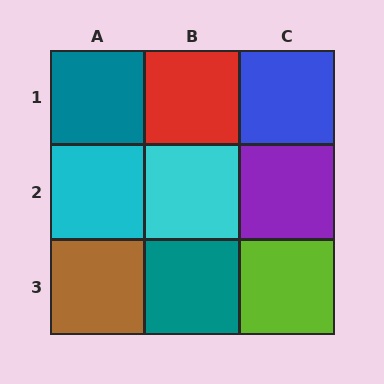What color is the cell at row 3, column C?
Lime.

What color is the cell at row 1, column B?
Red.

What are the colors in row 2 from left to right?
Cyan, cyan, purple.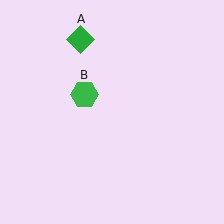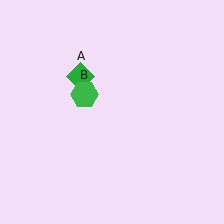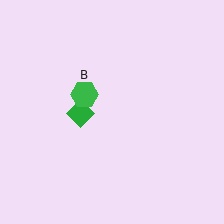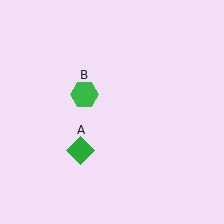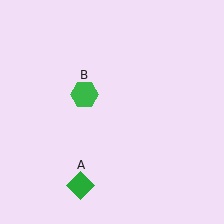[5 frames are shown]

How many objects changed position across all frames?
1 object changed position: green diamond (object A).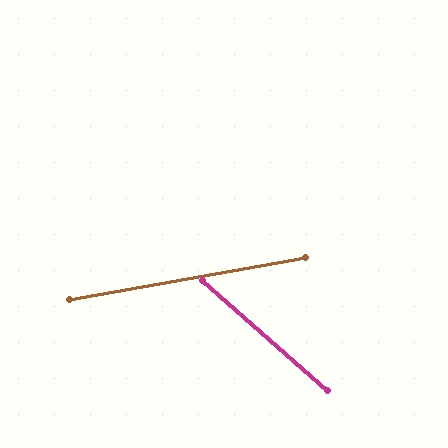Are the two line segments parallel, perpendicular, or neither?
Neither parallel nor perpendicular — they differ by about 51°.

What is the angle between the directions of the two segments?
Approximately 51 degrees.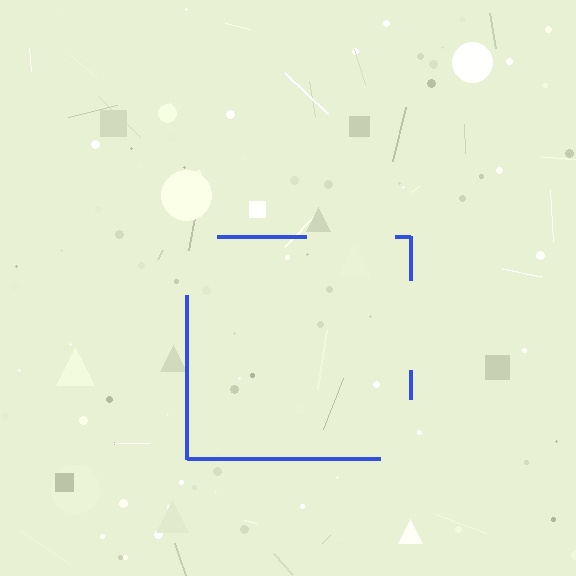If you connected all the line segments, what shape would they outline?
They would outline a square.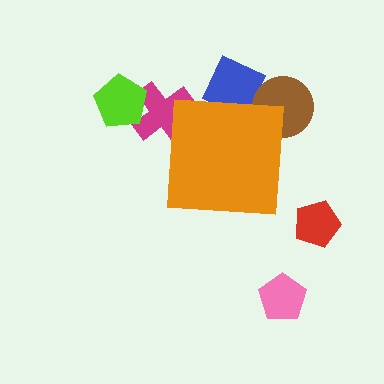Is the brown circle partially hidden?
Yes, the brown circle is partially hidden behind the orange square.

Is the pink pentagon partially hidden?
No, the pink pentagon is fully visible.